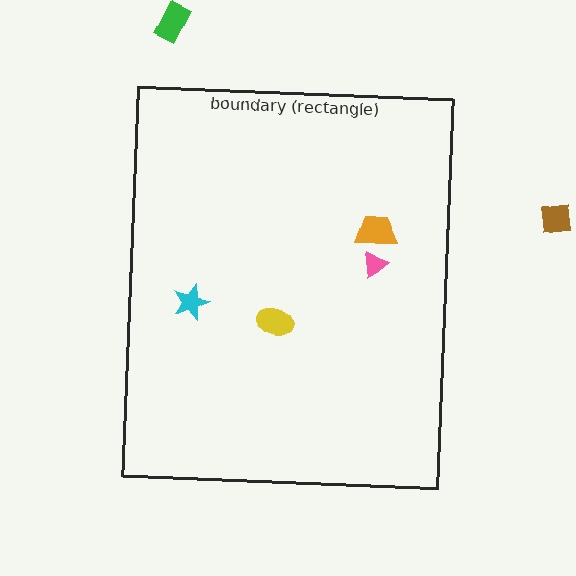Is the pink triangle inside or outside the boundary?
Inside.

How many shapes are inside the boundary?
4 inside, 2 outside.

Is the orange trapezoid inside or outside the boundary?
Inside.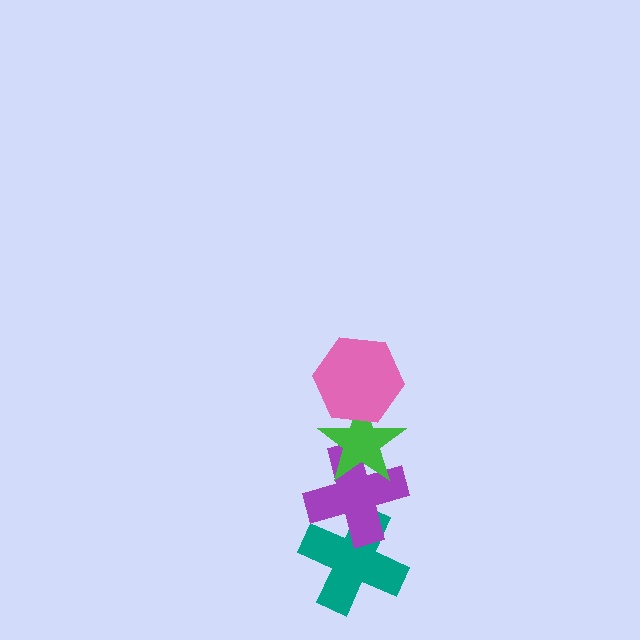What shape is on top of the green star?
The pink hexagon is on top of the green star.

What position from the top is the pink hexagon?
The pink hexagon is 1st from the top.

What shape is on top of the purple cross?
The green star is on top of the purple cross.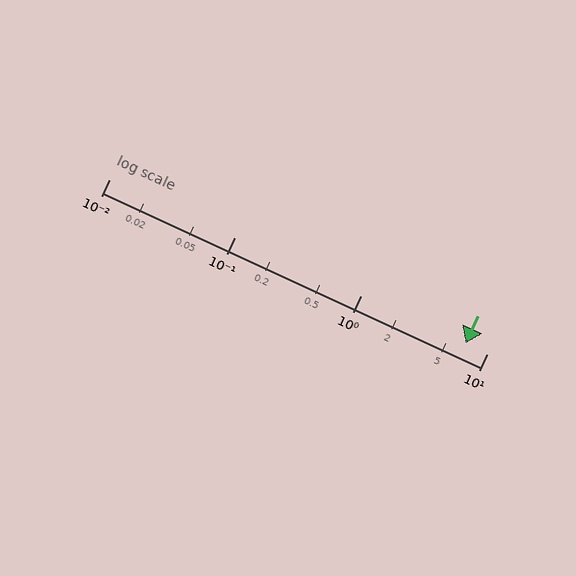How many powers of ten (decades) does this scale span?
The scale spans 3 decades, from 0.01 to 10.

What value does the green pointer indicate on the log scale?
The pointer indicates approximately 6.8.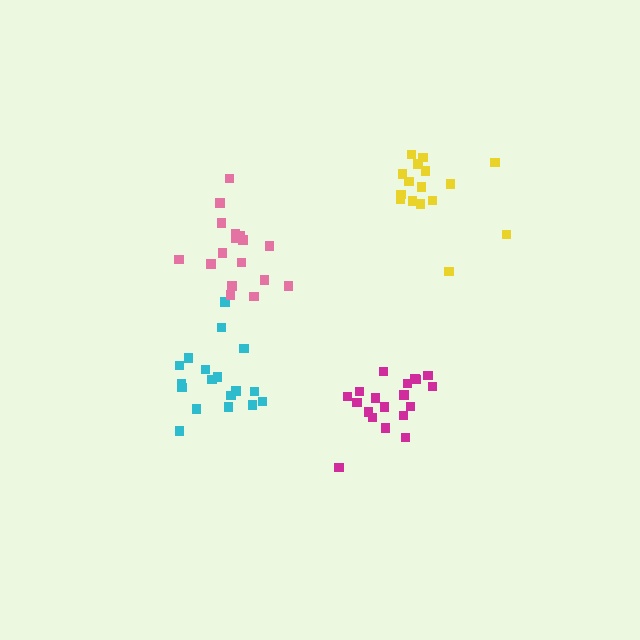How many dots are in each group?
Group 1: 16 dots, Group 2: 19 dots, Group 3: 18 dots, Group 4: 17 dots (70 total).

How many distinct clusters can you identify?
There are 4 distinct clusters.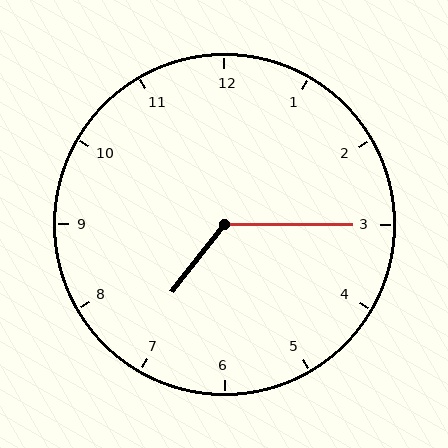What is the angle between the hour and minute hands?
Approximately 128 degrees.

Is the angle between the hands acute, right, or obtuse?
It is obtuse.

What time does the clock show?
7:15.